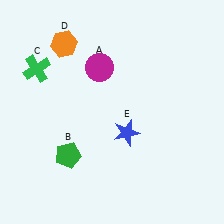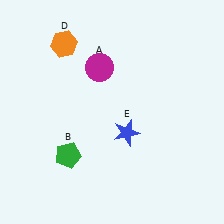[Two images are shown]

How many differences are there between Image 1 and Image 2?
There is 1 difference between the two images.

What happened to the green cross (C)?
The green cross (C) was removed in Image 2. It was in the top-left area of Image 1.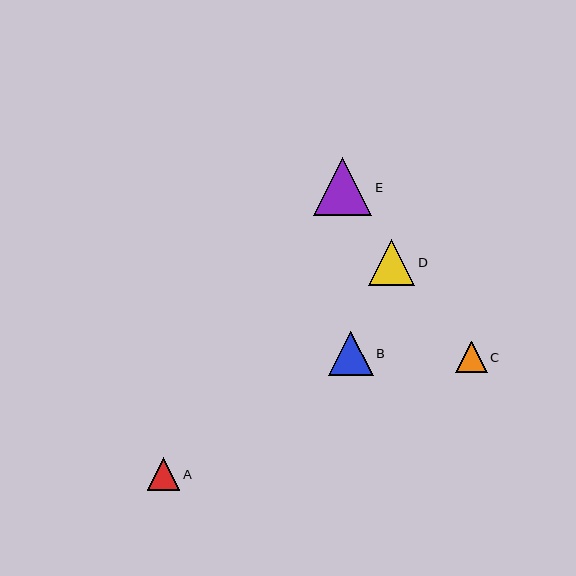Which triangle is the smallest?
Triangle C is the smallest with a size of approximately 32 pixels.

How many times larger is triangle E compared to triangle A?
Triangle E is approximately 1.8 times the size of triangle A.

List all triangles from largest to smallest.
From largest to smallest: E, D, B, A, C.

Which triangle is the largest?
Triangle E is the largest with a size of approximately 58 pixels.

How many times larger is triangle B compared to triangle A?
Triangle B is approximately 1.4 times the size of triangle A.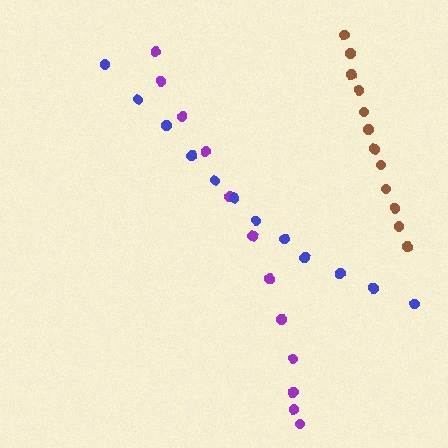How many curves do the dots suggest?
There are 3 distinct paths.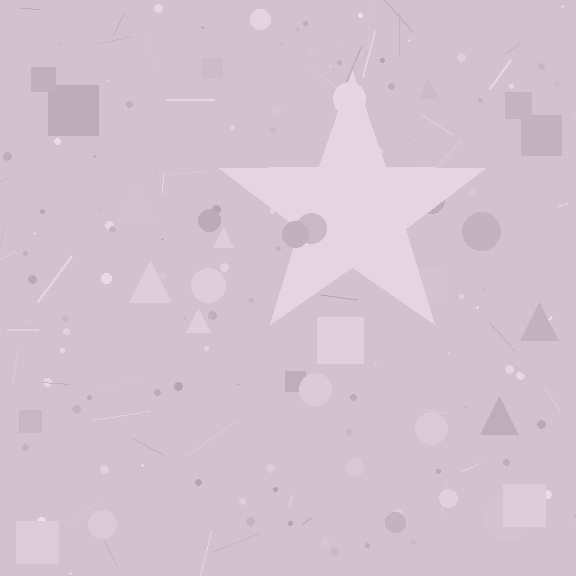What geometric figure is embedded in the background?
A star is embedded in the background.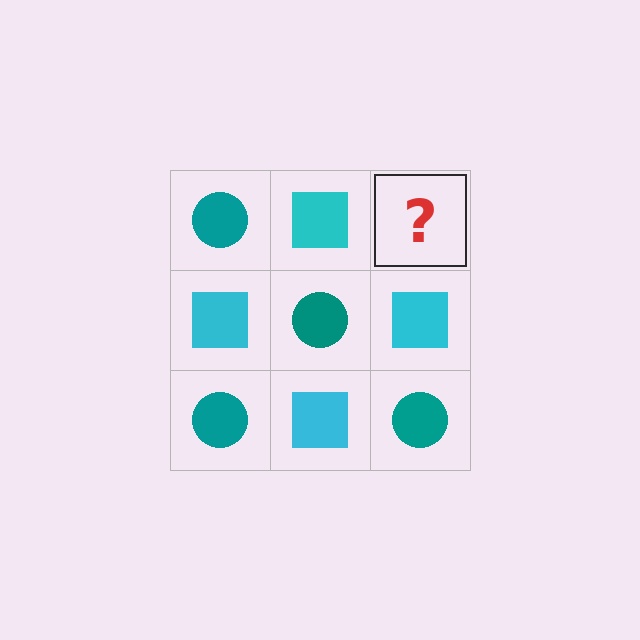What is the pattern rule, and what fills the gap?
The rule is that it alternates teal circle and cyan square in a checkerboard pattern. The gap should be filled with a teal circle.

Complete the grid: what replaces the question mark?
The question mark should be replaced with a teal circle.